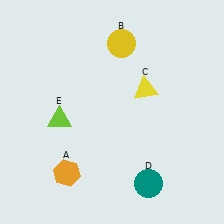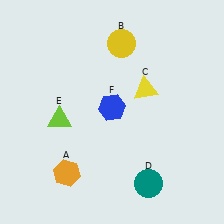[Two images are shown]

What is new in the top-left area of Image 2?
A blue hexagon (F) was added in the top-left area of Image 2.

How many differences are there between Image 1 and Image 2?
There is 1 difference between the two images.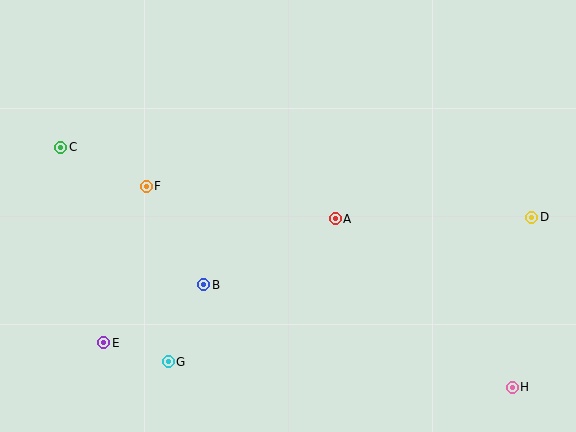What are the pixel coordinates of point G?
Point G is at (168, 362).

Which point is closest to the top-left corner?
Point C is closest to the top-left corner.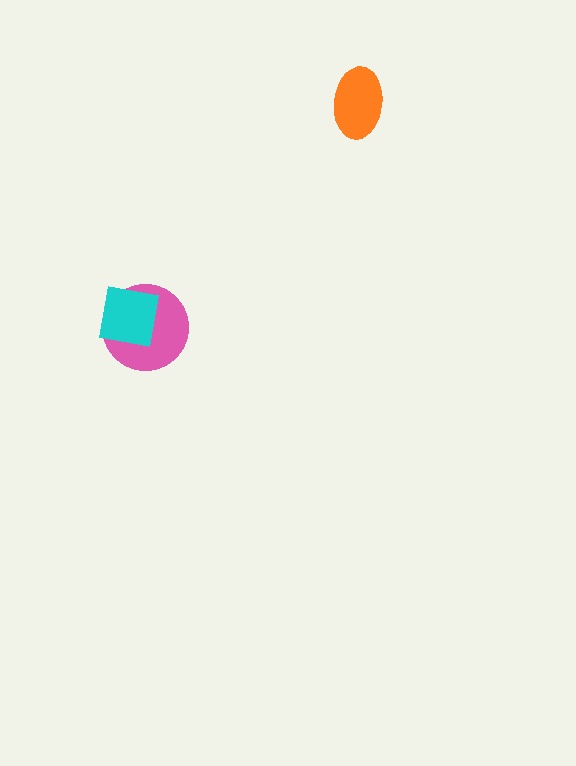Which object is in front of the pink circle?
The cyan square is in front of the pink circle.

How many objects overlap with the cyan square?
1 object overlaps with the cyan square.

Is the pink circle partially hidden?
Yes, it is partially covered by another shape.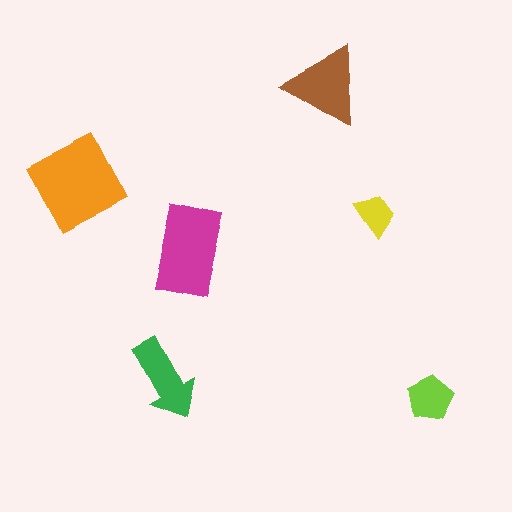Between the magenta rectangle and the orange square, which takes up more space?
The orange square.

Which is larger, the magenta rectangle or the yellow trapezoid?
The magenta rectangle.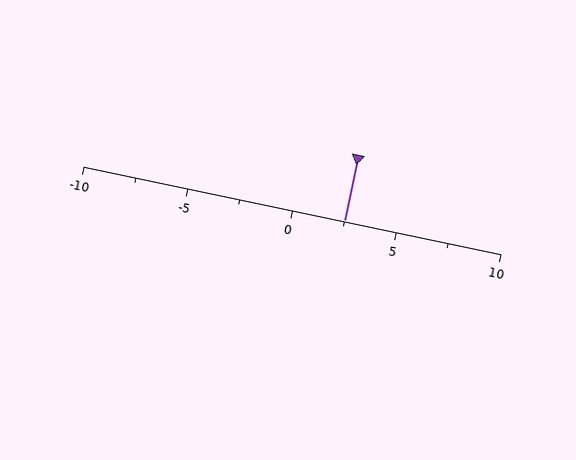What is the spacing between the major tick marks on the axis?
The major ticks are spaced 5 apart.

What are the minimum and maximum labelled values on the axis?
The axis runs from -10 to 10.